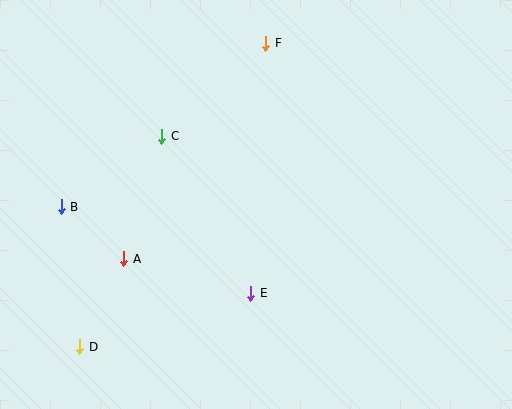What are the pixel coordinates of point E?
Point E is at (251, 293).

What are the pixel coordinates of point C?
Point C is at (162, 136).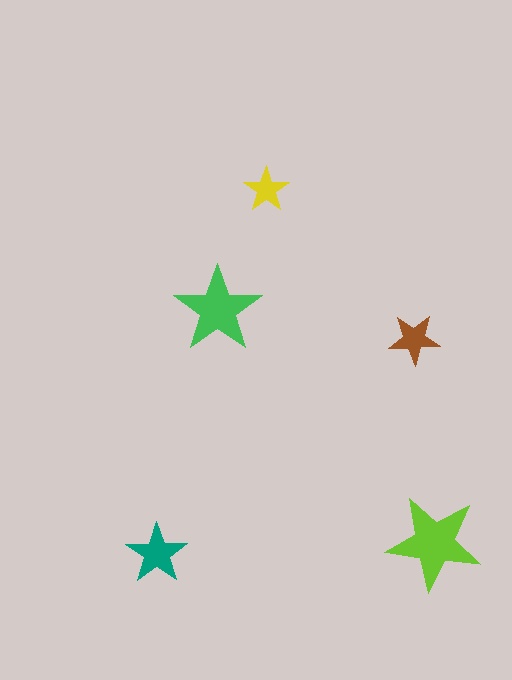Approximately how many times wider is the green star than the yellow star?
About 2 times wider.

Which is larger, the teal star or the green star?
The green one.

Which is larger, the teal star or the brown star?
The teal one.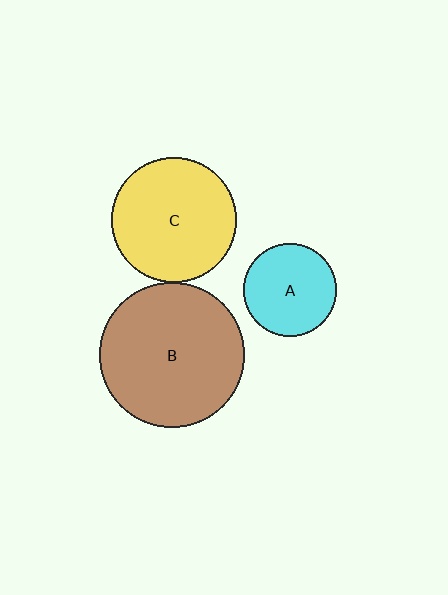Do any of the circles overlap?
No, none of the circles overlap.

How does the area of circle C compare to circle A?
Approximately 1.8 times.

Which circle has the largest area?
Circle B (brown).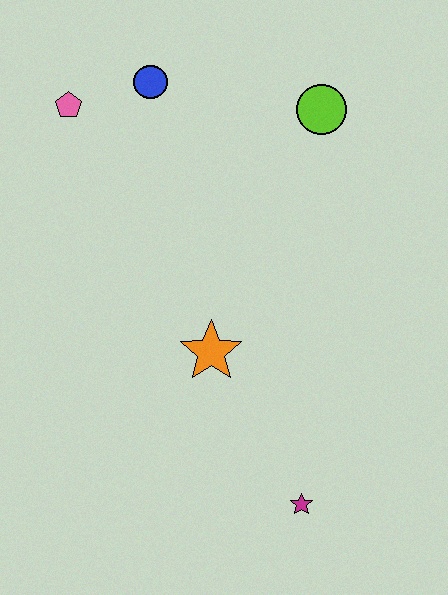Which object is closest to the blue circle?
The pink pentagon is closest to the blue circle.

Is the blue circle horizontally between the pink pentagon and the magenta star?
Yes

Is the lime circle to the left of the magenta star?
No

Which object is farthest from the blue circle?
The magenta star is farthest from the blue circle.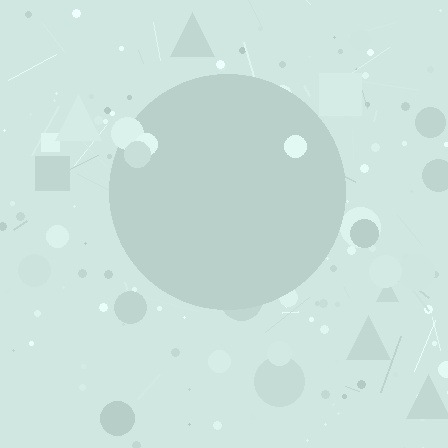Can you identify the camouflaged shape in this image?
The camouflaged shape is a circle.